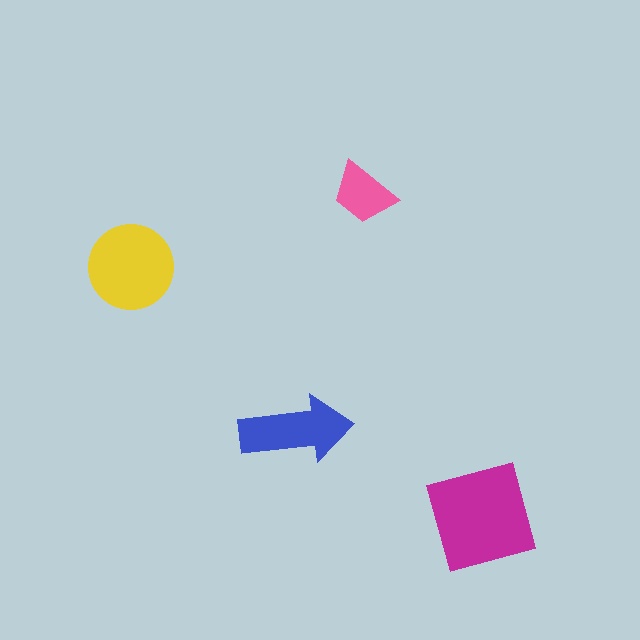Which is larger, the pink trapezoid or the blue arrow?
The blue arrow.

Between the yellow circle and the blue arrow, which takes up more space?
The yellow circle.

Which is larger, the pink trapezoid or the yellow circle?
The yellow circle.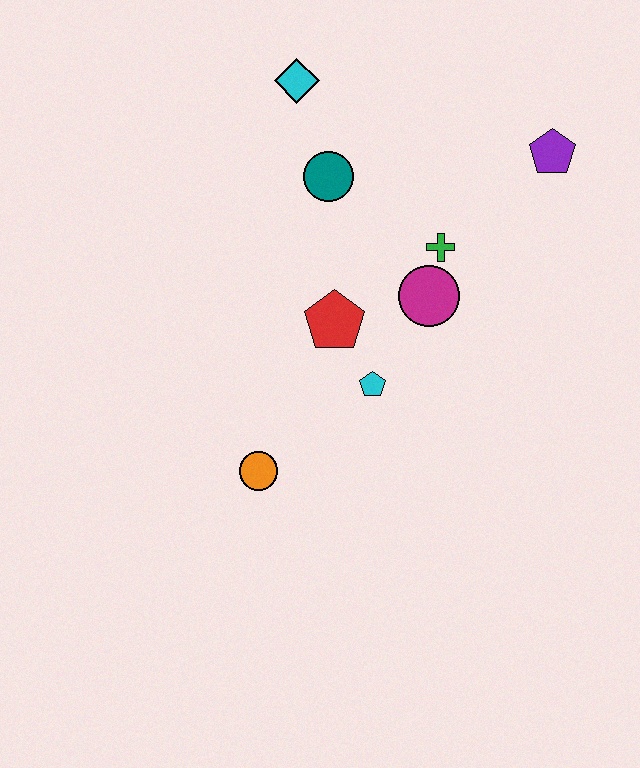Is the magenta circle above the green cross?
No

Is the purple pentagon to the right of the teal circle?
Yes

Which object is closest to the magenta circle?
The green cross is closest to the magenta circle.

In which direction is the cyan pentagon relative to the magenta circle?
The cyan pentagon is below the magenta circle.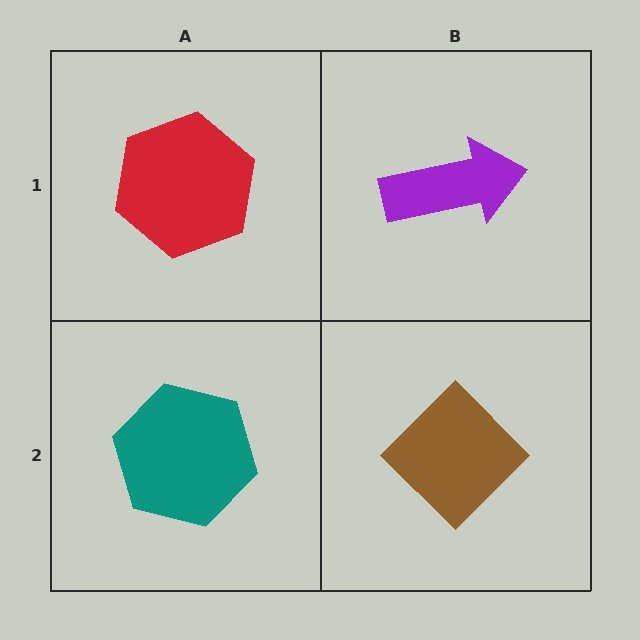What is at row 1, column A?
A red hexagon.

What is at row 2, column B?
A brown diamond.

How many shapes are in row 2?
2 shapes.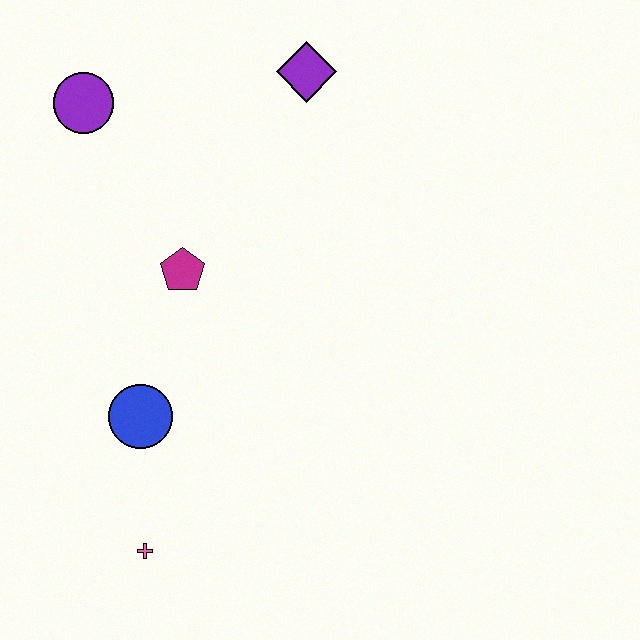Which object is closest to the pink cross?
The blue circle is closest to the pink cross.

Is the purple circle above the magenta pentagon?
Yes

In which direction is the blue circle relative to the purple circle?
The blue circle is below the purple circle.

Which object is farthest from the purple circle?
The pink cross is farthest from the purple circle.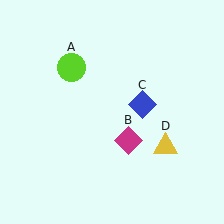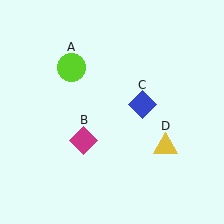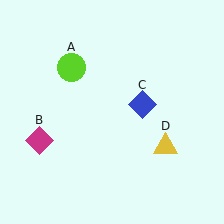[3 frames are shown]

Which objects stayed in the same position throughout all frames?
Lime circle (object A) and blue diamond (object C) and yellow triangle (object D) remained stationary.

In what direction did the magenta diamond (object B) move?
The magenta diamond (object B) moved left.